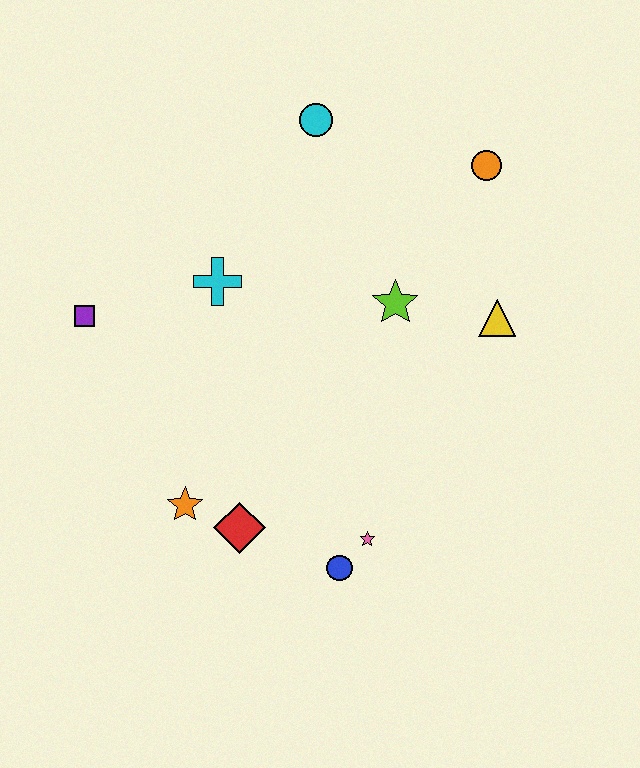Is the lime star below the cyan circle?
Yes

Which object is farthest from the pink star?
The cyan circle is farthest from the pink star.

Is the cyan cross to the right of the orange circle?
No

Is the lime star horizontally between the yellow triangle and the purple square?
Yes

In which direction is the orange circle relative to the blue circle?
The orange circle is above the blue circle.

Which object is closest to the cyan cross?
The purple square is closest to the cyan cross.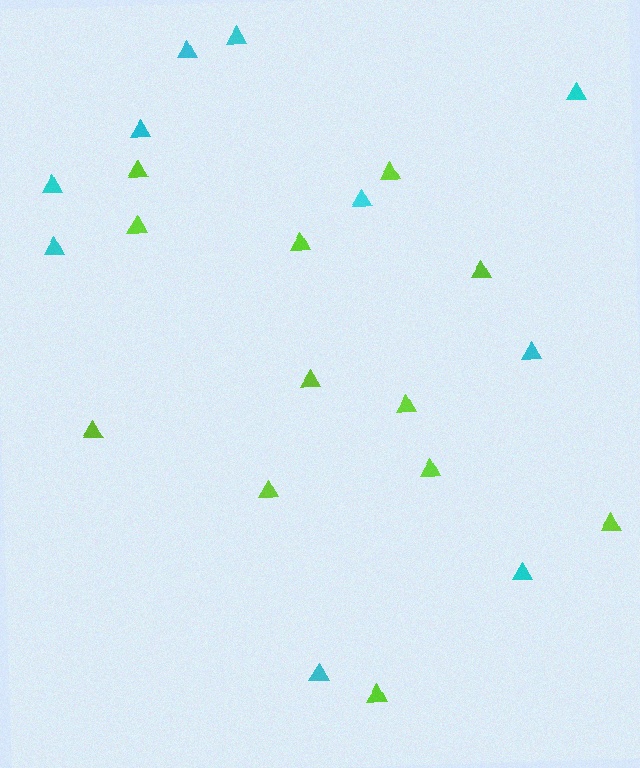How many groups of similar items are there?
There are 2 groups: one group of cyan triangles (10) and one group of lime triangles (12).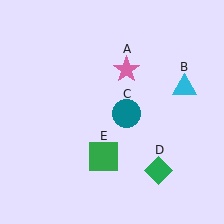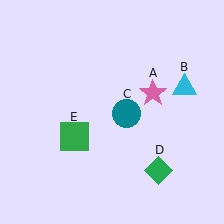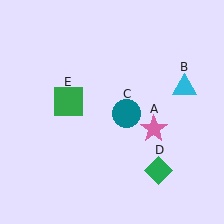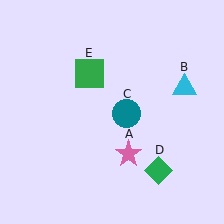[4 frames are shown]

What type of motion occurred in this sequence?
The pink star (object A), green square (object E) rotated clockwise around the center of the scene.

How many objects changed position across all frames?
2 objects changed position: pink star (object A), green square (object E).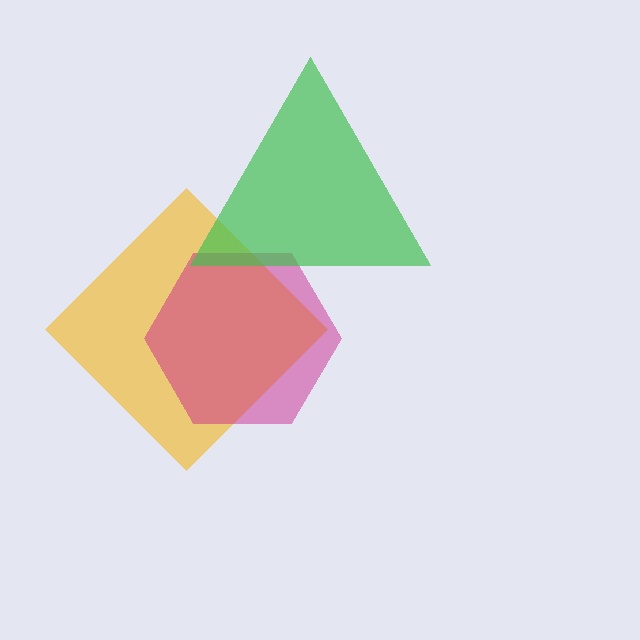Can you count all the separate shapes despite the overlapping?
Yes, there are 3 separate shapes.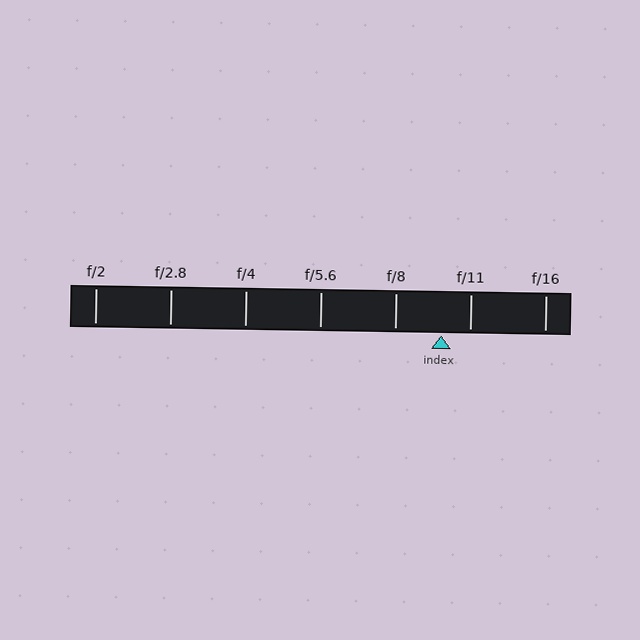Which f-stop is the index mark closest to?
The index mark is closest to f/11.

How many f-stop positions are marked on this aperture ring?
There are 7 f-stop positions marked.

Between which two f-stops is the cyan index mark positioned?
The index mark is between f/8 and f/11.